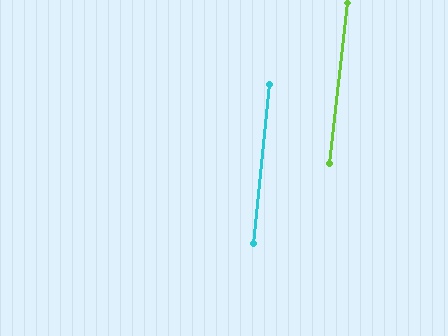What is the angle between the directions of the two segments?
Approximately 1 degree.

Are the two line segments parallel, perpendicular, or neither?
Parallel — their directions differ by only 0.6°.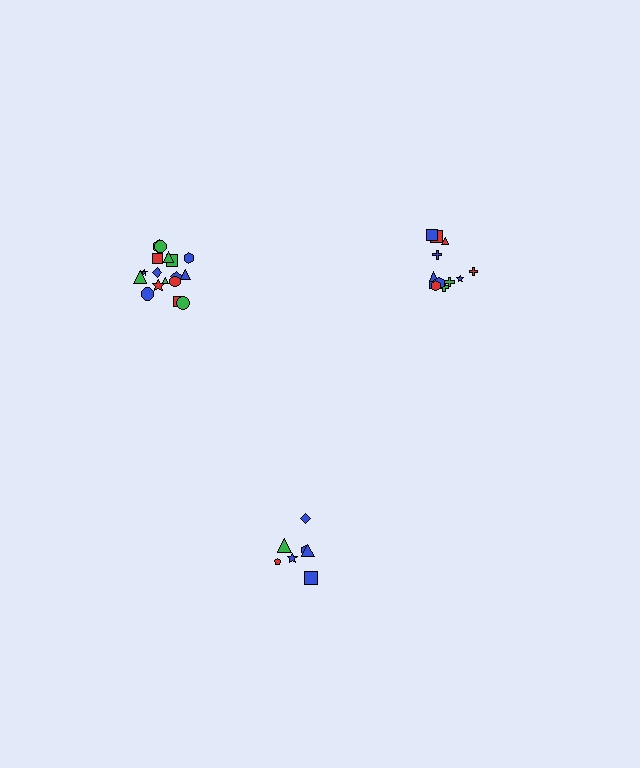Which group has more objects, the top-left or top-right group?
The top-left group.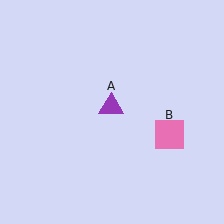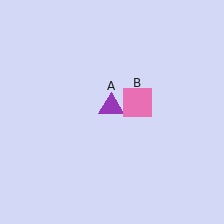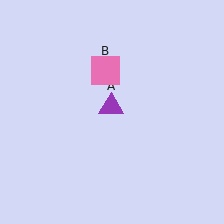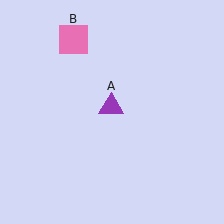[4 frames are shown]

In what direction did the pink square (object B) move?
The pink square (object B) moved up and to the left.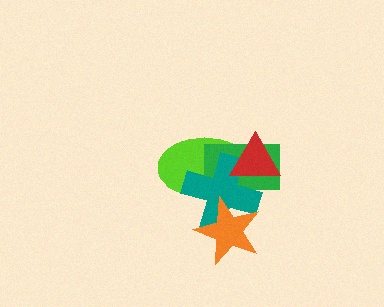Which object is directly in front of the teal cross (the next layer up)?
The red triangle is directly in front of the teal cross.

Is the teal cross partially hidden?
Yes, it is partially covered by another shape.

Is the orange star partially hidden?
No, no other shape covers it.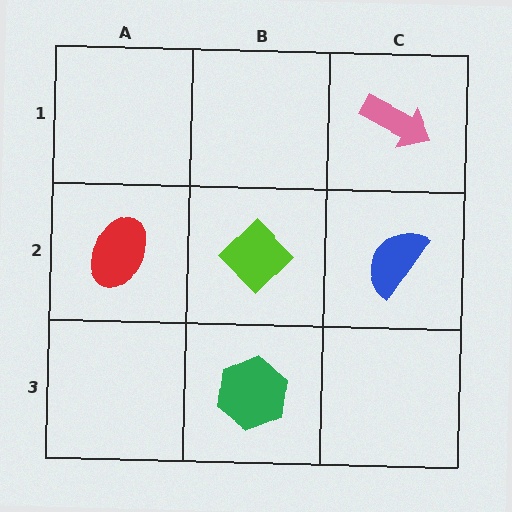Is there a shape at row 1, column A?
No, that cell is empty.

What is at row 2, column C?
A blue semicircle.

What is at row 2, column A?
A red ellipse.